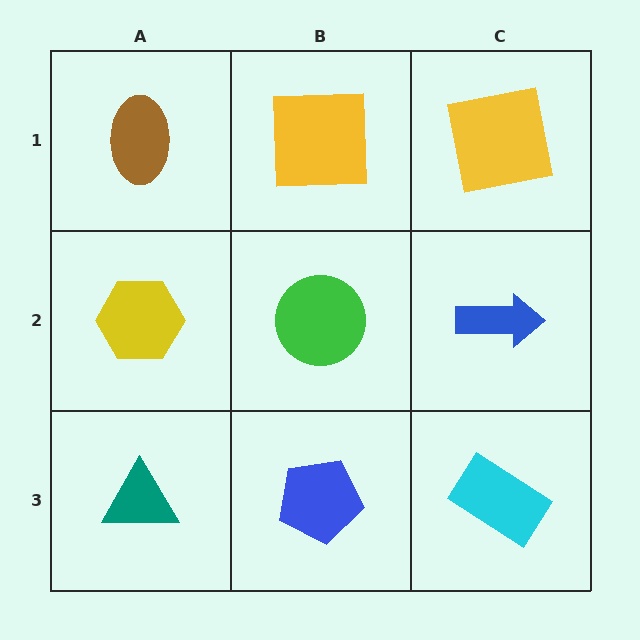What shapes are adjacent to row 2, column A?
A brown ellipse (row 1, column A), a teal triangle (row 3, column A), a green circle (row 2, column B).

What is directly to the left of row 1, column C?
A yellow square.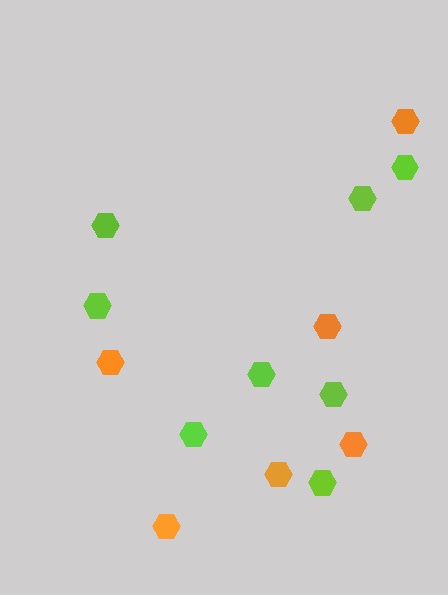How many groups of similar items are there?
There are 2 groups: one group of lime hexagons (8) and one group of orange hexagons (6).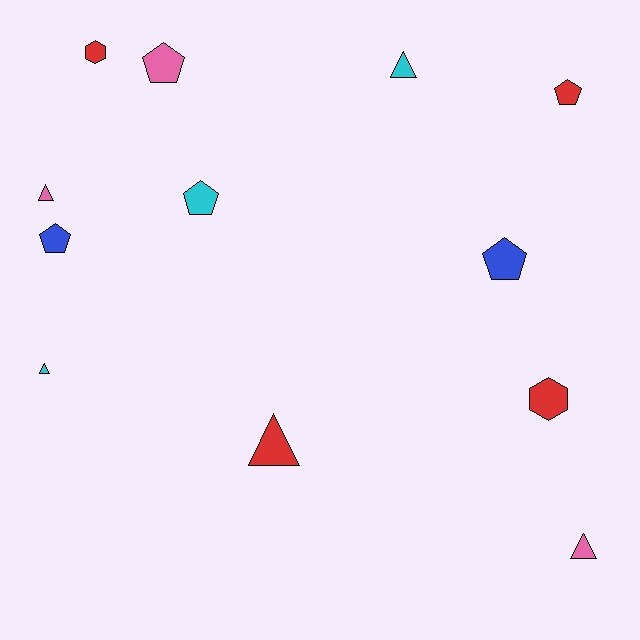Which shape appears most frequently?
Pentagon, with 5 objects.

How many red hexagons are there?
There are 2 red hexagons.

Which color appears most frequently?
Red, with 4 objects.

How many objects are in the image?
There are 12 objects.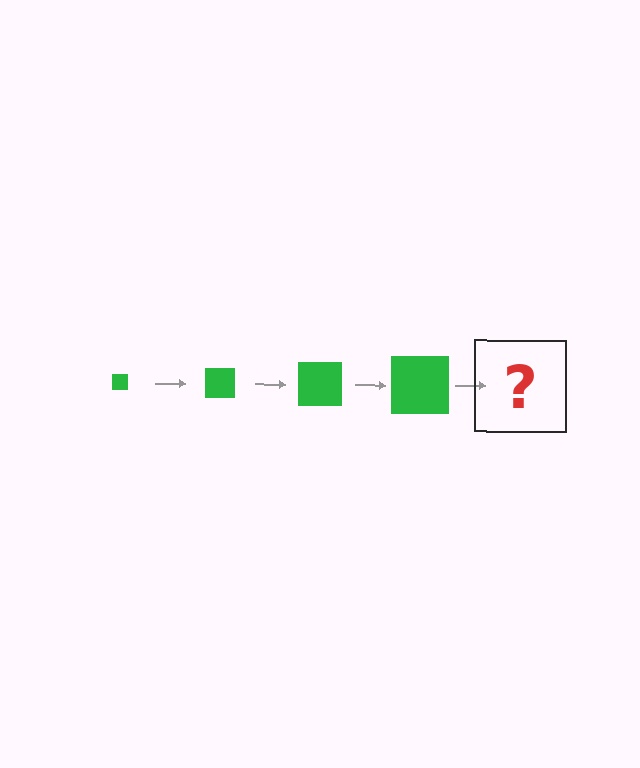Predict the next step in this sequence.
The next step is a green square, larger than the previous one.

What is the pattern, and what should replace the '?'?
The pattern is that the square gets progressively larger each step. The '?' should be a green square, larger than the previous one.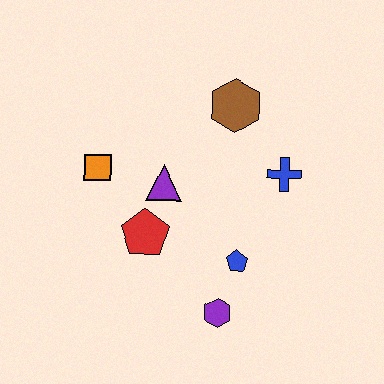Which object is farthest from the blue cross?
The orange square is farthest from the blue cross.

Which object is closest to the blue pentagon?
The purple hexagon is closest to the blue pentagon.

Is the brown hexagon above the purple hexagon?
Yes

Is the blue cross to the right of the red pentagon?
Yes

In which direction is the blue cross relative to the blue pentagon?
The blue cross is above the blue pentagon.